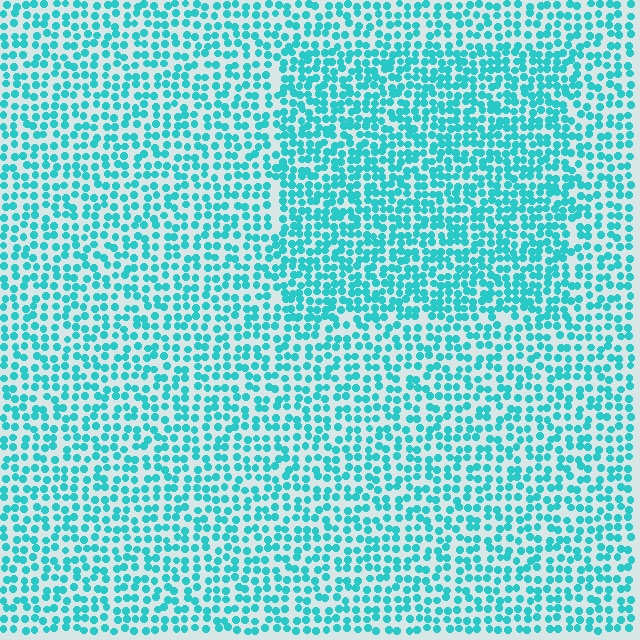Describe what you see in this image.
The image contains small cyan elements arranged at two different densities. A rectangle-shaped region is visible where the elements are more densely packed than the surrounding area.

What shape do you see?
I see a rectangle.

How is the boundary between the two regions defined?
The boundary is defined by a change in element density (approximately 1.5x ratio). All elements are the same color, size, and shape.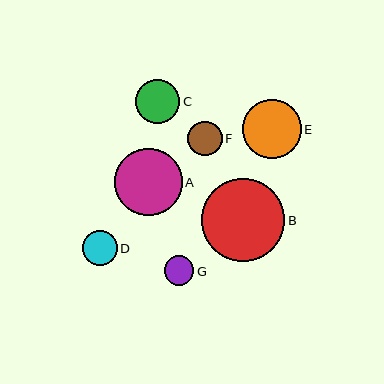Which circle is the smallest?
Circle G is the smallest with a size of approximately 29 pixels.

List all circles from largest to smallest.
From largest to smallest: B, A, E, C, D, F, G.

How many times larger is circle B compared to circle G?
Circle B is approximately 2.8 times the size of circle G.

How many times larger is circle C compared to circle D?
Circle C is approximately 1.3 times the size of circle D.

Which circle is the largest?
Circle B is the largest with a size of approximately 83 pixels.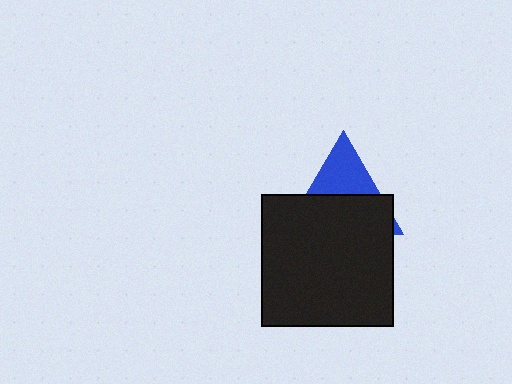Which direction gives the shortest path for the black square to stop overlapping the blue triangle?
Moving down gives the shortest separation.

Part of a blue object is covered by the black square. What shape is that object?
It is a triangle.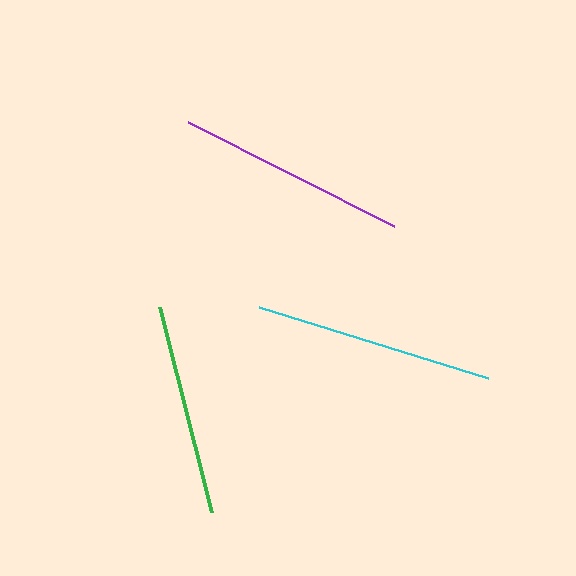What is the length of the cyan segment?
The cyan segment is approximately 239 pixels long.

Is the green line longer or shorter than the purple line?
The purple line is longer than the green line.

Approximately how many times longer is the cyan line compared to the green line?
The cyan line is approximately 1.1 times the length of the green line.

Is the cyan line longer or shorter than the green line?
The cyan line is longer than the green line.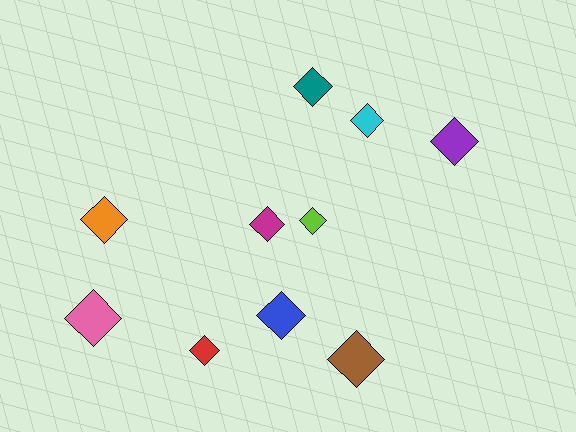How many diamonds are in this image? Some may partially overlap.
There are 10 diamonds.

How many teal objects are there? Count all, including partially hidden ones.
There is 1 teal object.